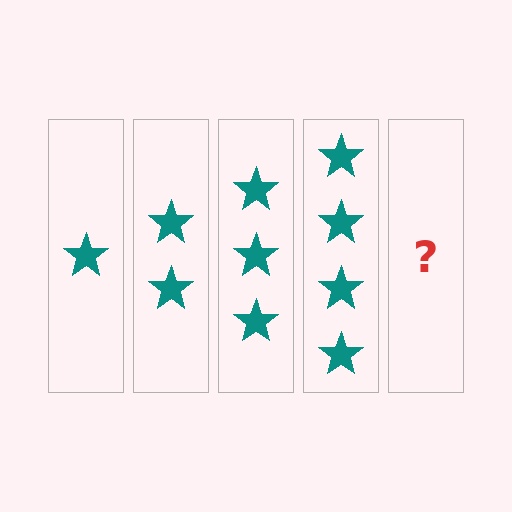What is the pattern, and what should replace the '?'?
The pattern is that each step adds one more star. The '?' should be 5 stars.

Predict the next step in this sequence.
The next step is 5 stars.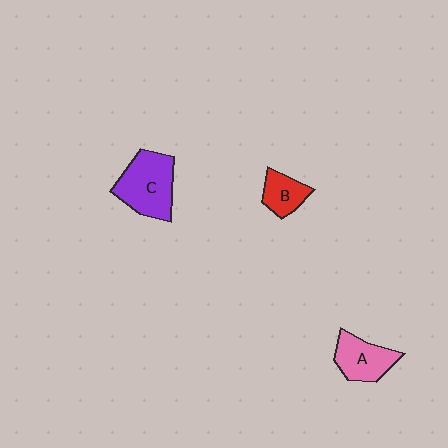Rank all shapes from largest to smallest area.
From largest to smallest: C (purple), A (pink), B (red).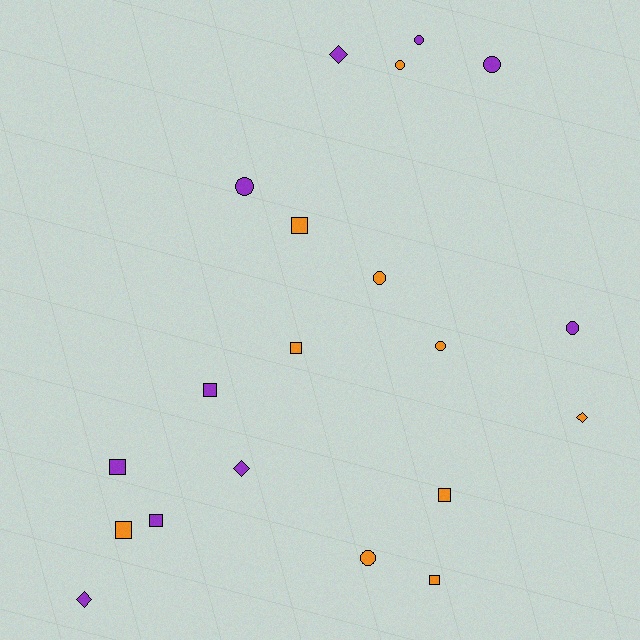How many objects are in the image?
There are 20 objects.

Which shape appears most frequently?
Circle, with 8 objects.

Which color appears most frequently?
Orange, with 10 objects.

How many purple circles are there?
There are 4 purple circles.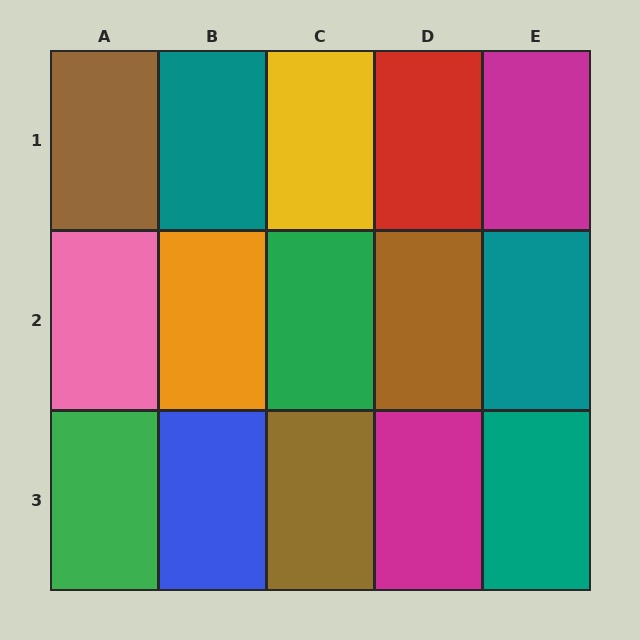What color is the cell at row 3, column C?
Brown.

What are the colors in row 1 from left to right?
Brown, teal, yellow, red, magenta.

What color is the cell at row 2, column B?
Orange.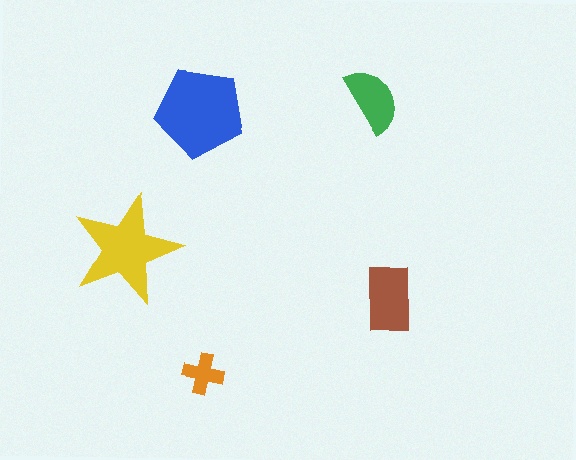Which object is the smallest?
The orange cross.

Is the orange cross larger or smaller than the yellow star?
Smaller.